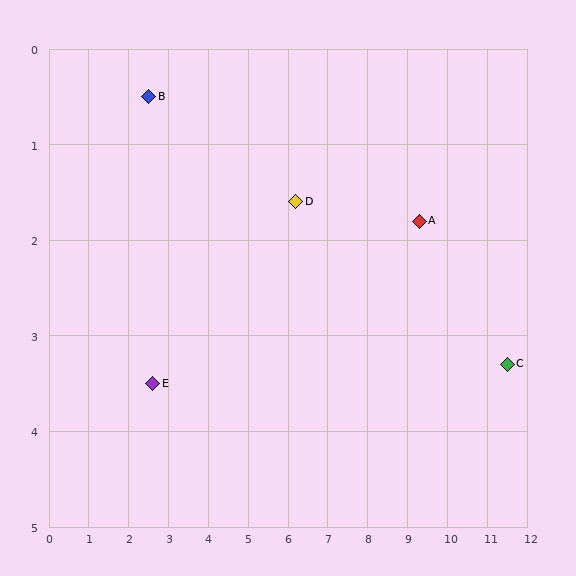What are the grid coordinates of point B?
Point B is at approximately (2.5, 0.5).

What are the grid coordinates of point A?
Point A is at approximately (9.3, 1.8).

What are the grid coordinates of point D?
Point D is at approximately (6.2, 1.6).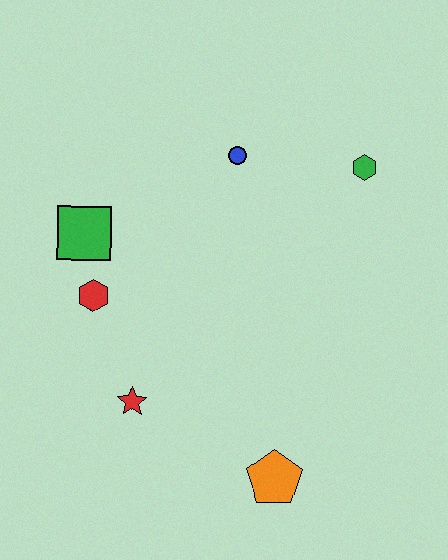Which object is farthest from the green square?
The orange pentagon is farthest from the green square.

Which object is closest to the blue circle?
The green hexagon is closest to the blue circle.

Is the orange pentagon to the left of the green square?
No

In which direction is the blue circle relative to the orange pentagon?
The blue circle is above the orange pentagon.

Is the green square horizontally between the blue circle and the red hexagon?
No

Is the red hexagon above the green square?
No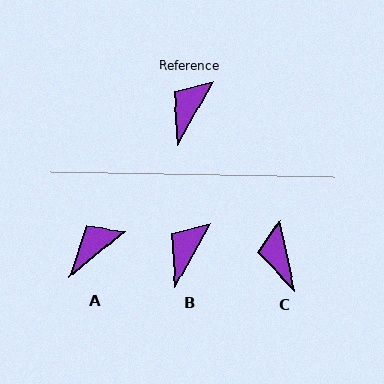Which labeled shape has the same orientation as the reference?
B.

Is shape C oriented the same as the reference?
No, it is off by about 41 degrees.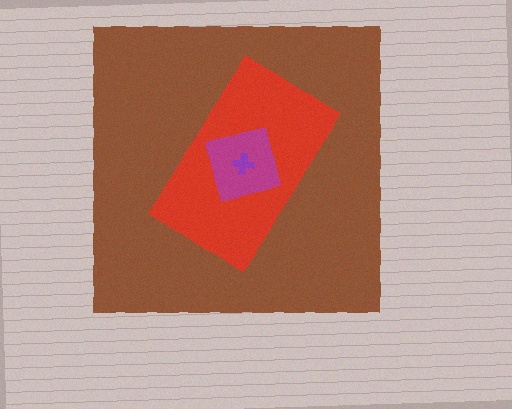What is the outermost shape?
The brown square.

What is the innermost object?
The purple cross.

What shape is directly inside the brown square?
The red rectangle.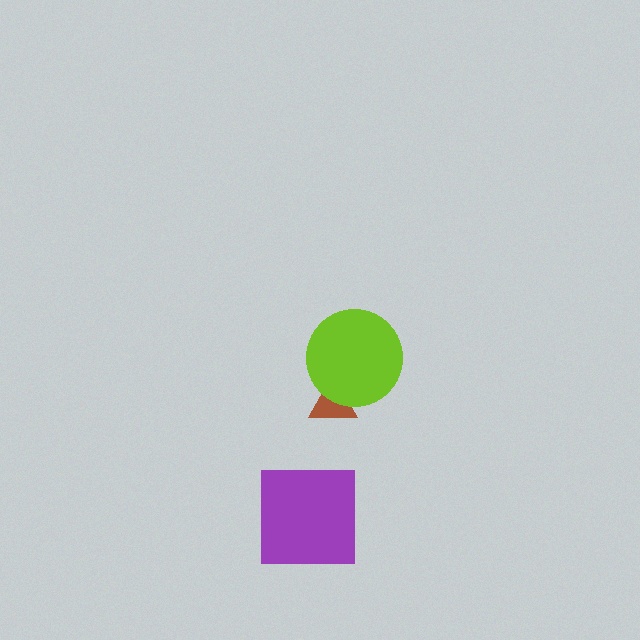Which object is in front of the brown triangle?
The lime circle is in front of the brown triangle.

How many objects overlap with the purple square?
0 objects overlap with the purple square.